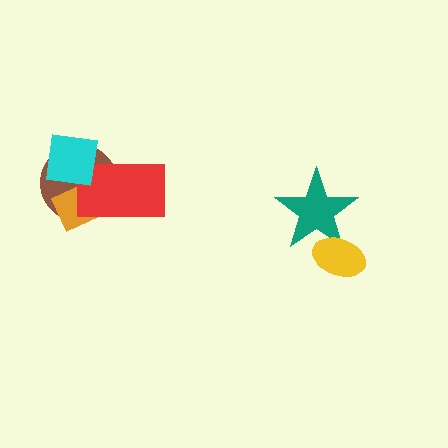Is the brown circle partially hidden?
Yes, it is partially covered by another shape.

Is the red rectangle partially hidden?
Yes, it is partially covered by another shape.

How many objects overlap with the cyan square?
3 objects overlap with the cyan square.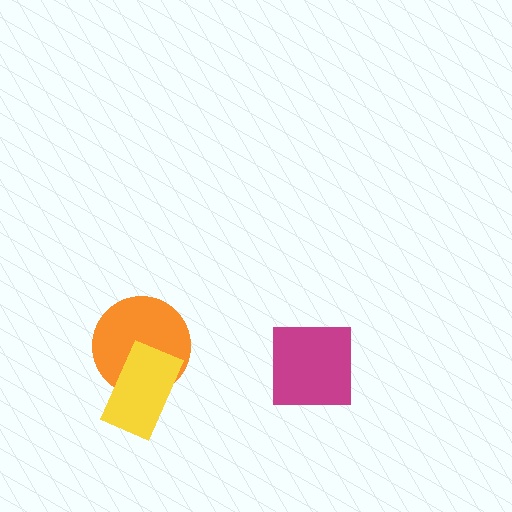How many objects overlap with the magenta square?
0 objects overlap with the magenta square.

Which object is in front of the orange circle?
The yellow rectangle is in front of the orange circle.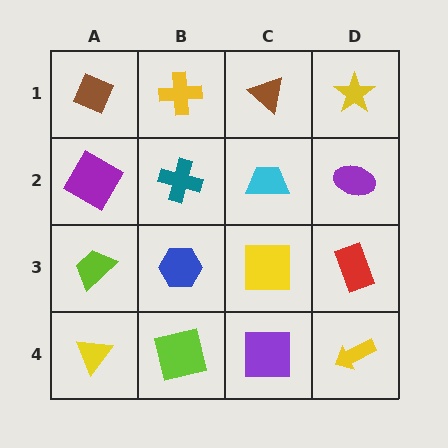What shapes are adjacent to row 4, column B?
A blue hexagon (row 3, column B), a yellow triangle (row 4, column A), a purple square (row 4, column C).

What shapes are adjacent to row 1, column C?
A cyan trapezoid (row 2, column C), a yellow cross (row 1, column B), a yellow star (row 1, column D).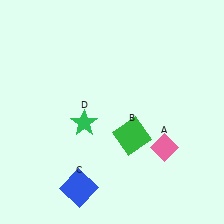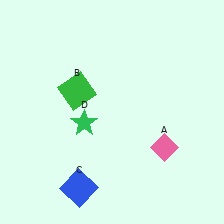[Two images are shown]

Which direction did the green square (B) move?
The green square (B) moved left.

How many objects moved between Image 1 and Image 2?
1 object moved between the two images.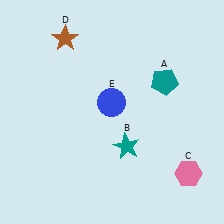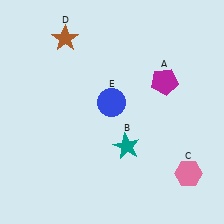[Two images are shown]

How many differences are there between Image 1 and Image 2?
There is 1 difference between the two images.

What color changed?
The pentagon (A) changed from teal in Image 1 to magenta in Image 2.